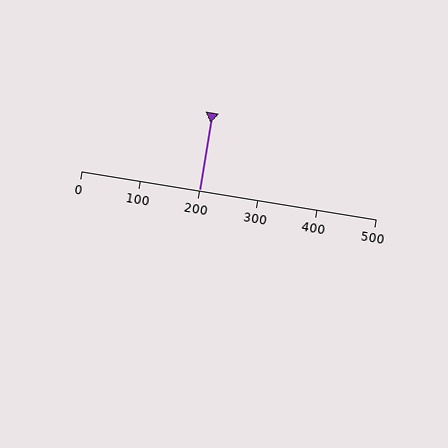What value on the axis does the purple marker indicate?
The marker indicates approximately 200.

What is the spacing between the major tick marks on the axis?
The major ticks are spaced 100 apart.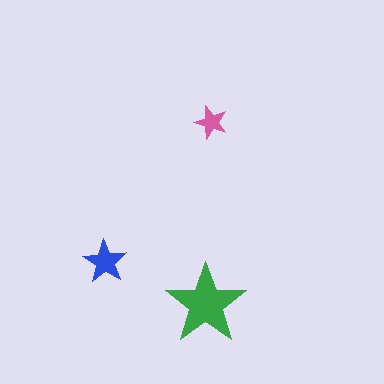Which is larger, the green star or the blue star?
The green one.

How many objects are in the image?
There are 3 objects in the image.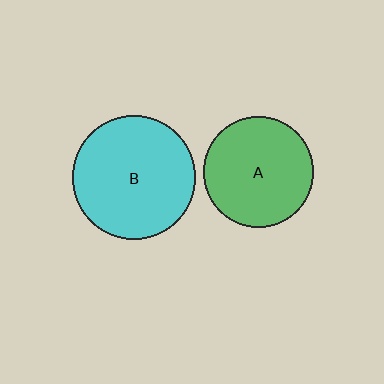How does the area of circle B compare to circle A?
Approximately 1.2 times.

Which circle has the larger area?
Circle B (cyan).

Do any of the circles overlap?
No, none of the circles overlap.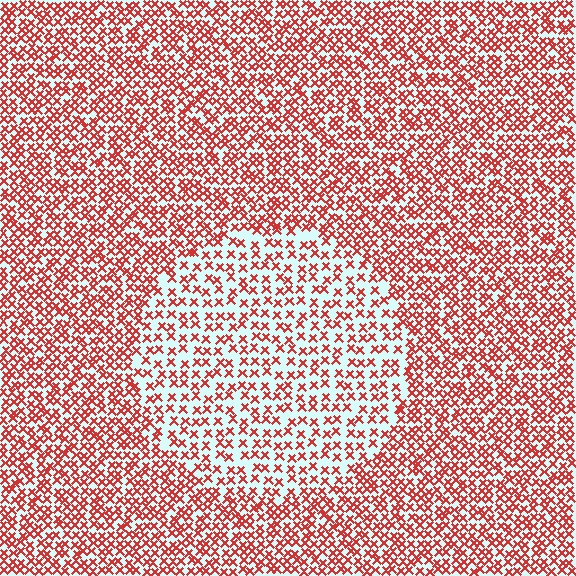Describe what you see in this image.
The image contains small red elements arranged at two different densities. A circle-shaped region is visible where the elements are less densely packed than the surrounding area.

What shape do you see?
I see a circle.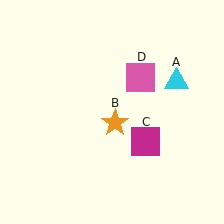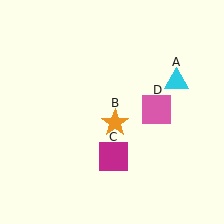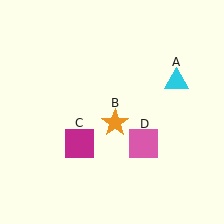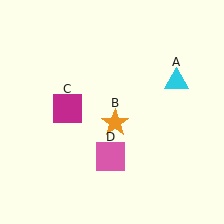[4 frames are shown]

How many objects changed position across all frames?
2 objects changed position: magenta square (object C), pink square (object D).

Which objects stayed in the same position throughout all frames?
Cyan triangle (object A) and orange star (object B) remained stationary.